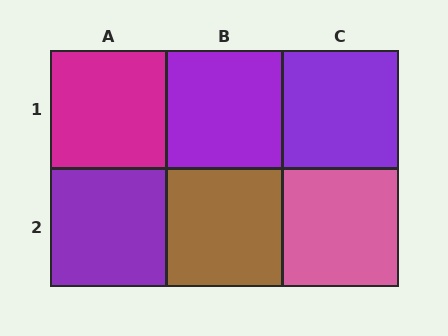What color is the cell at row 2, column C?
Pink.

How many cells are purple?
3 cells are purple.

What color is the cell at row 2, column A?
Purple.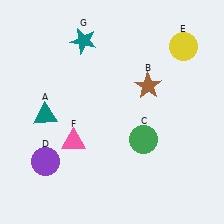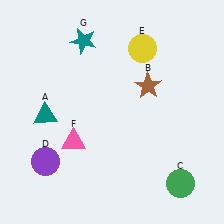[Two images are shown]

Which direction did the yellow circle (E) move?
The yellow circle (E) moved left.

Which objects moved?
The objects that moved are: the green circle (C), the yellow circle (E).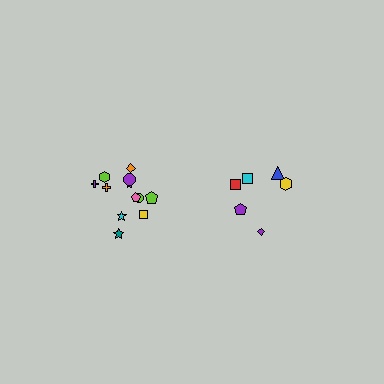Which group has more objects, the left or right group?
The left group.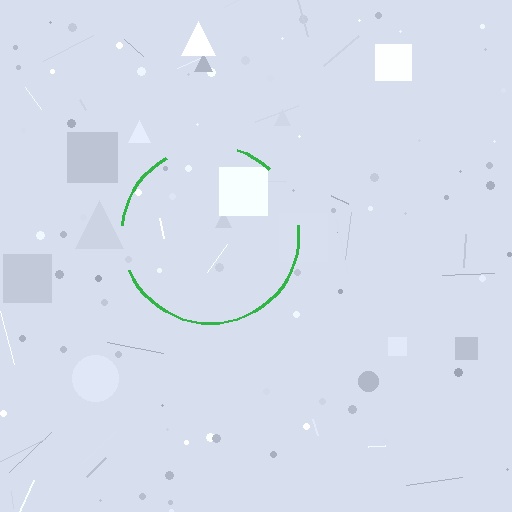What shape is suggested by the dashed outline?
The dashed outline suggests a circle.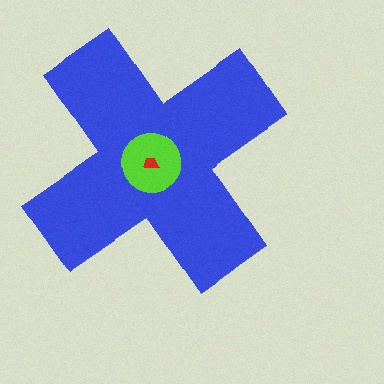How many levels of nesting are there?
3.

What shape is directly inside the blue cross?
The lime circle.